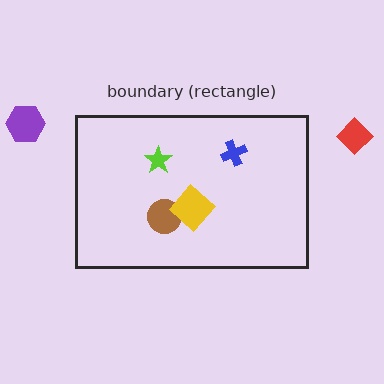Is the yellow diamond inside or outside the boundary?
Inside.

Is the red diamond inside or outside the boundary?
Outside.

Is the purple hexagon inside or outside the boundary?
Outside.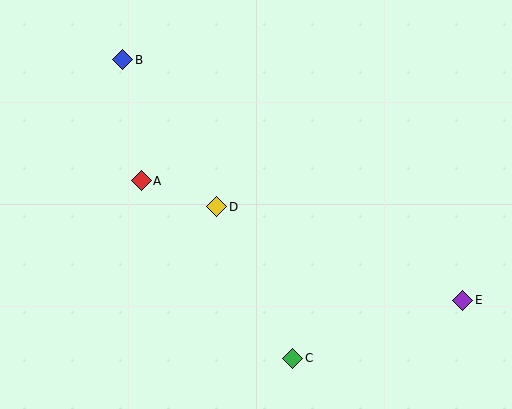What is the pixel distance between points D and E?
The distance between D and E is 263 pixels.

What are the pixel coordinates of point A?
Point A is at (141, 181).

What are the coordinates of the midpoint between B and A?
The midpoint between B and A is at (132, 120).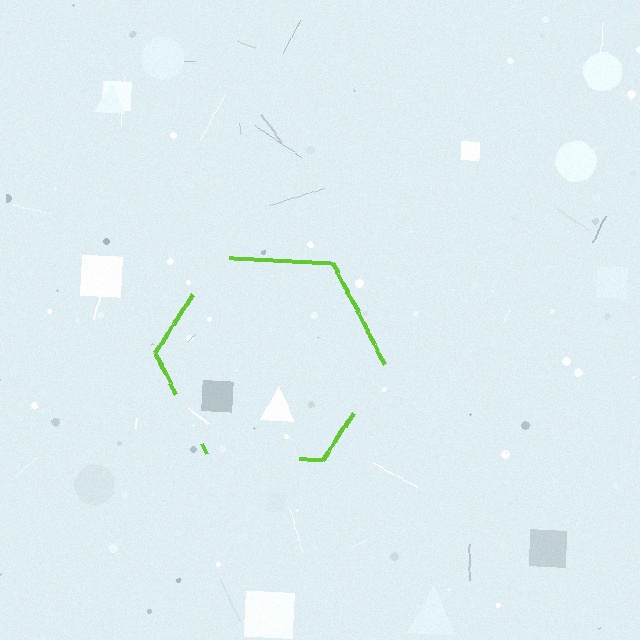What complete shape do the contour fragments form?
The contour fragments form a hexagon.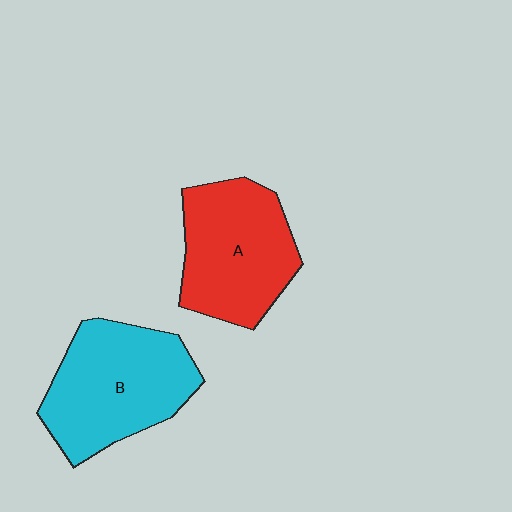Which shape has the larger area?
Shape B (cyan).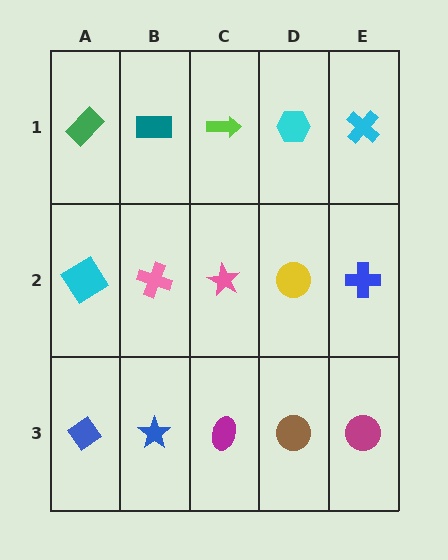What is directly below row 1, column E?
A blue cross.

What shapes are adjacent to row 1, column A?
A cyan diamond (row 2, column A), a teal rectangle (row 1, column B).